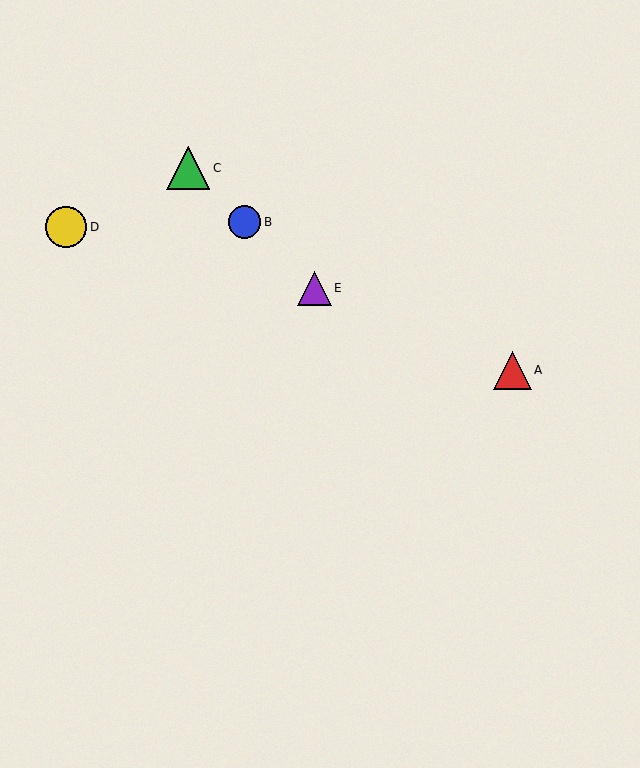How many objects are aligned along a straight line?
3 objects (B, C, E) are aligned along a straight line.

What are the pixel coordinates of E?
Object E is at (314, 288).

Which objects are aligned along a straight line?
Objects B, C, E are aligned along a straight line.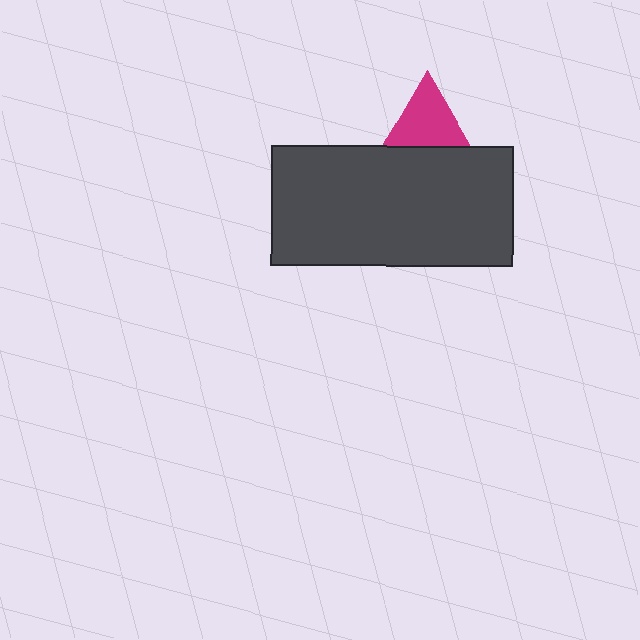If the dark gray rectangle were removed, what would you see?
You would see the complete magenta triangle.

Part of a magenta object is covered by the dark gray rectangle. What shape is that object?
It is a triangle.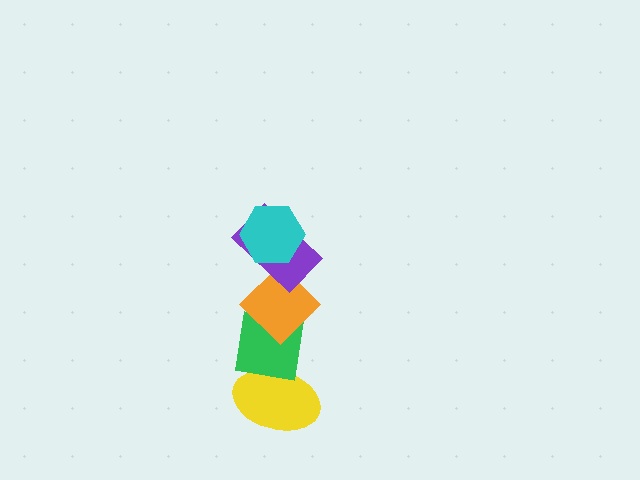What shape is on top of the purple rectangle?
The cyan hexagon is on top of the purple rectangle.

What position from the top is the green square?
The green square is 4th from the top.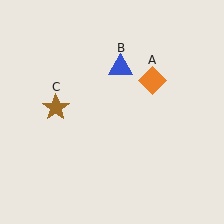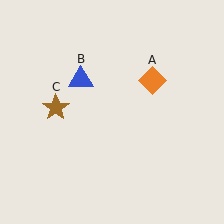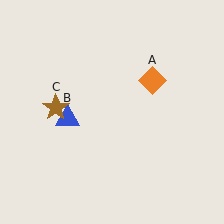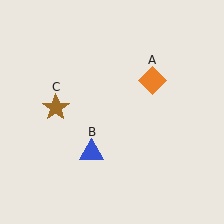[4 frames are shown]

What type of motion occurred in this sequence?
The blue triangle (object B) rotated counterclockwise around the center of the scene.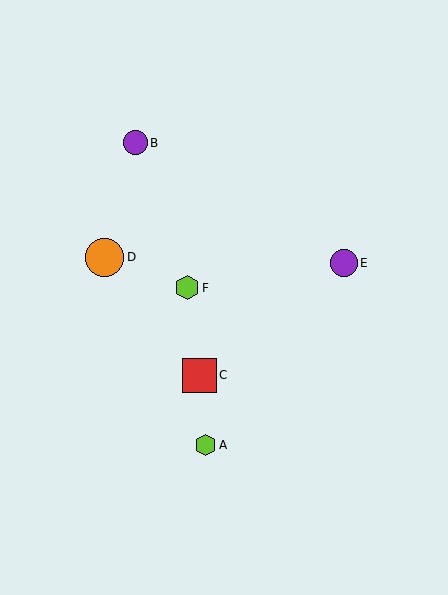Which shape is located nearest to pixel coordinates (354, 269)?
The purple circle (labeled E) at (344, 263) is nearest to that location.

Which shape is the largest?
The orange circle (labeled D) is the largest.